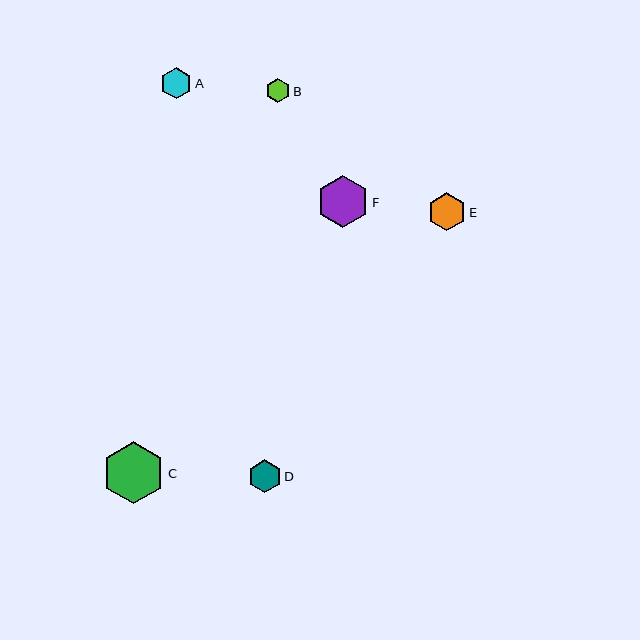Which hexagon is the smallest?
Hexagon B is the smallest with a size of approximately 24 pixels.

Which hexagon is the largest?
Hexagon C is the largest with a size of approximately 62 pixels.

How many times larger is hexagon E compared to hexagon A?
Hexagon E is approximately 1.2 times the size of hexagon A.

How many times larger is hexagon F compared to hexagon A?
Hexagon F is approximately 1.7 times the size of hexagon A.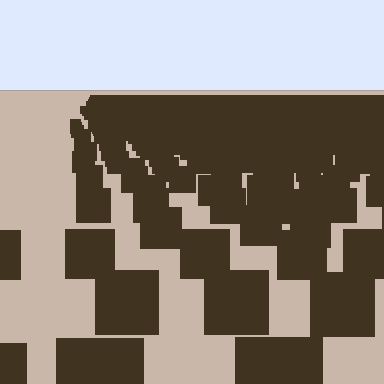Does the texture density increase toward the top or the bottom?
Density increases toward the top.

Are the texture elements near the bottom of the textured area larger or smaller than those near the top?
Larger. Near the bottom, elements are closer to the viewer and appear at a bigger on-screen size.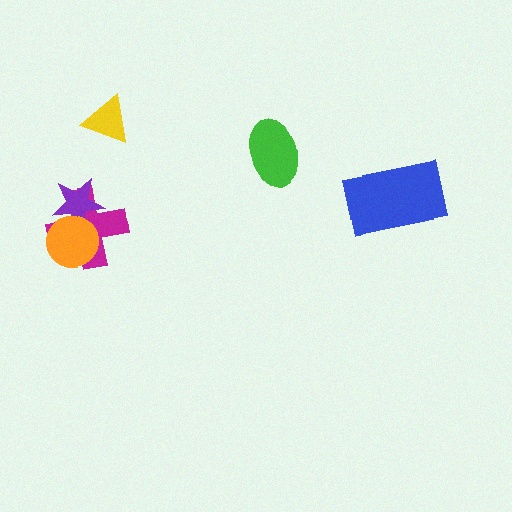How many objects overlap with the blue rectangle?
0 objects overlap with the blue rectangle.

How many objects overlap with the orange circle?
2 objects overlap with the orange circle.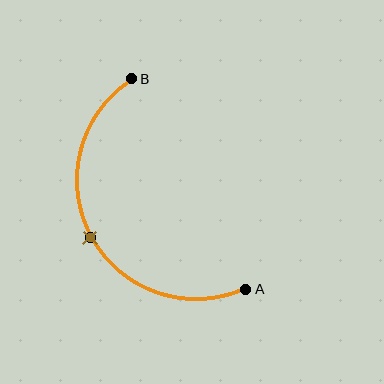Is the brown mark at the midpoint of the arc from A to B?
Yes. The brown mark lies on the arc at equal arc-length from both A and B — it is the arc midpoint.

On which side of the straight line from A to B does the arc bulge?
The arc bulges to the left of the straight line connecting A and B.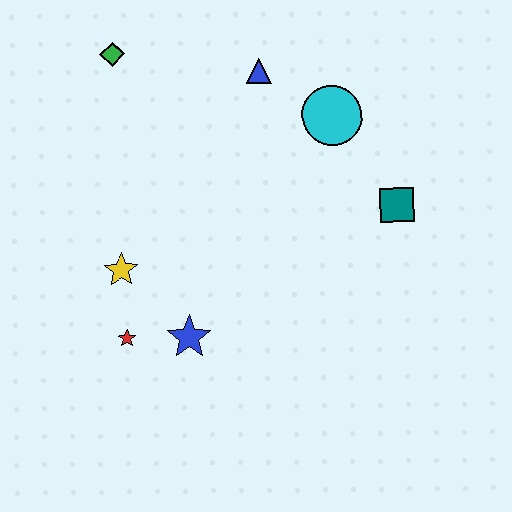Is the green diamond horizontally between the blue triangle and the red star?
No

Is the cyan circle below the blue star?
No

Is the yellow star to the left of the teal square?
Yes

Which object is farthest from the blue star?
The green diamond is farthest from the blue star.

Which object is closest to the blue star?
The red star is closest to the blue star.